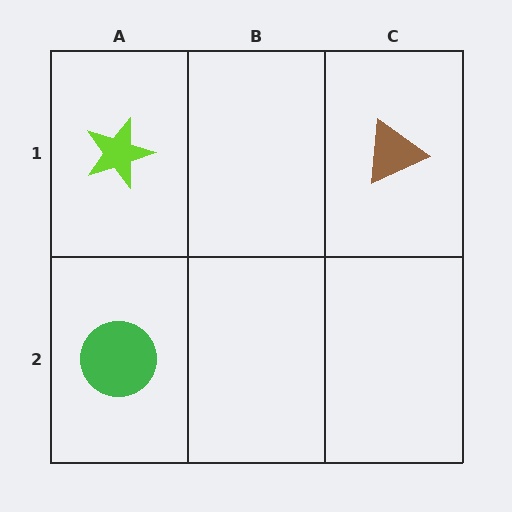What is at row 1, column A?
A lime star.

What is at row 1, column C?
A brown triangle.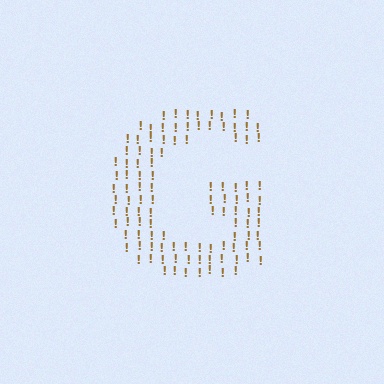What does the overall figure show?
The overall figure shows the letter G.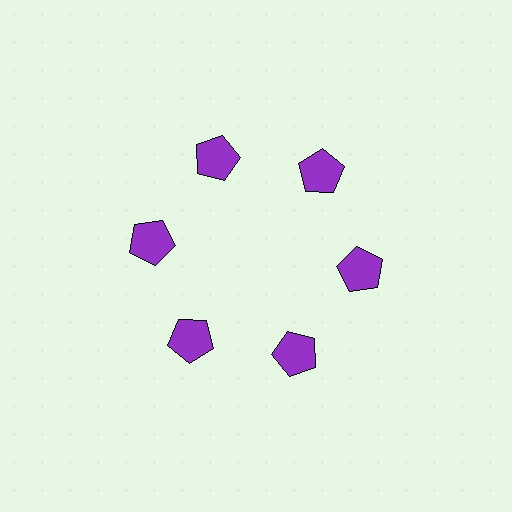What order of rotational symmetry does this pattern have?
This pattern has 6-fold rotational symmetry.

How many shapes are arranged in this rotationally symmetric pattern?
There are 6 shapes, arranged in 6 groups of 1.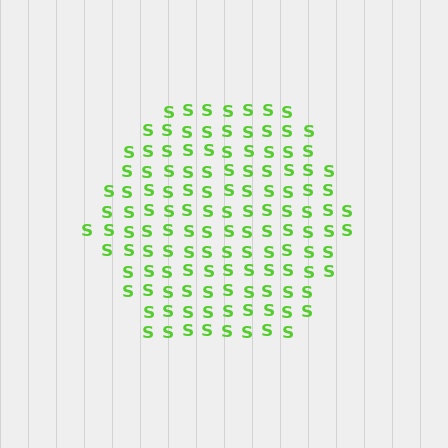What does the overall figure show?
The overall figure shows a hexagon.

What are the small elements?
The small elements are letter S's.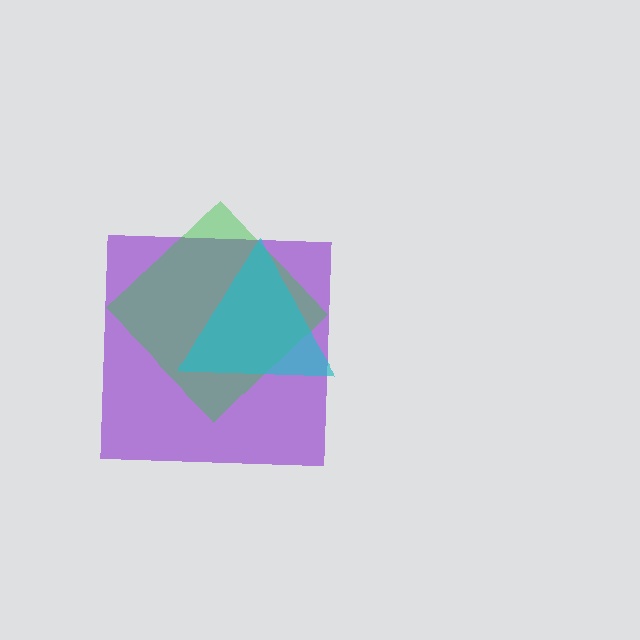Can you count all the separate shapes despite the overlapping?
Yes, there are 3 separate shapes.